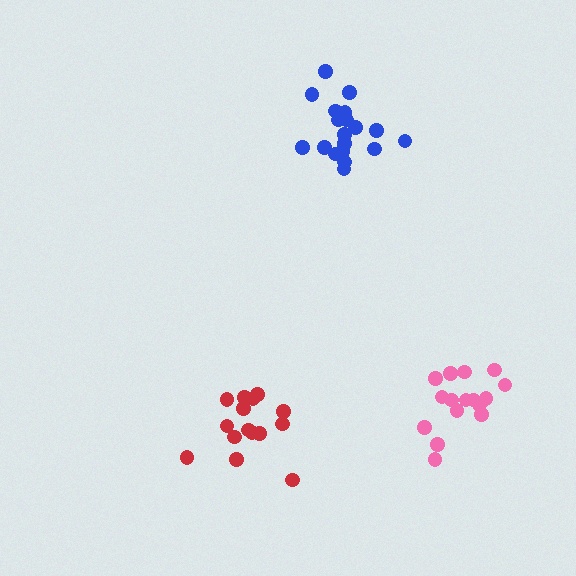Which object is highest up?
The blue cluster is topmost.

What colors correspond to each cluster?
The clusters are colored: blue, red, pink.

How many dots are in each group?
Group 1: 19 dots, Group 2: 15 dots, Group 3: 16 dots (50 total).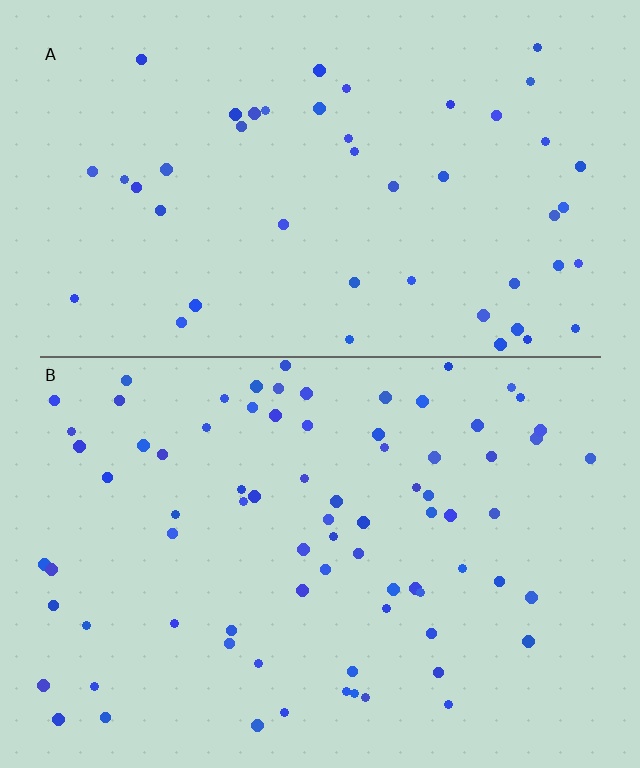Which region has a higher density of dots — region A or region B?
B (the bottom).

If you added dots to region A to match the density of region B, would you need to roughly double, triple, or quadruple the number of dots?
Approximately double.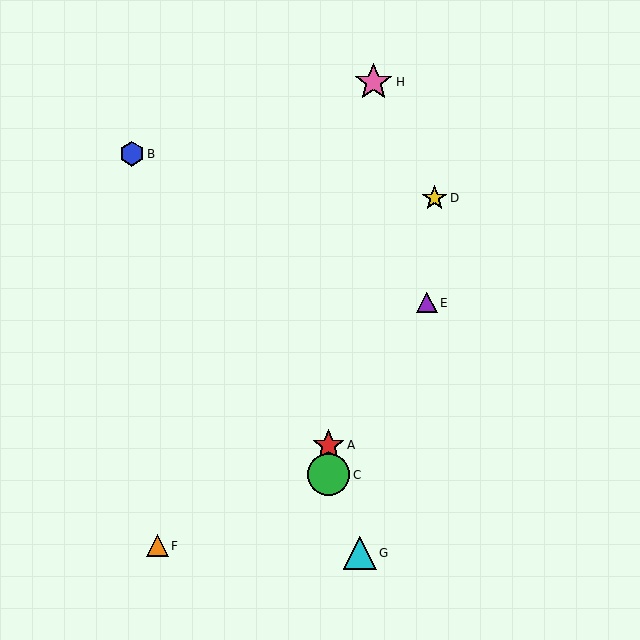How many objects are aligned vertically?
2 objects (A, C) are aligned vertically.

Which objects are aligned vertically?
Objects A, C are aligned vertically.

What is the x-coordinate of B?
Object B is at x≈132.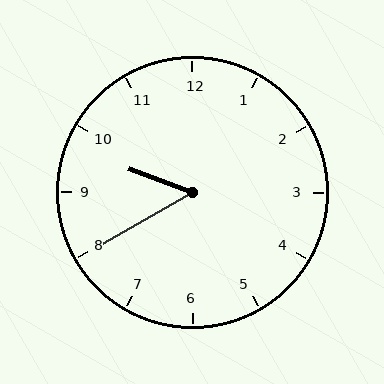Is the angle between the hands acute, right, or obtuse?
It is acute.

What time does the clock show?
9:40.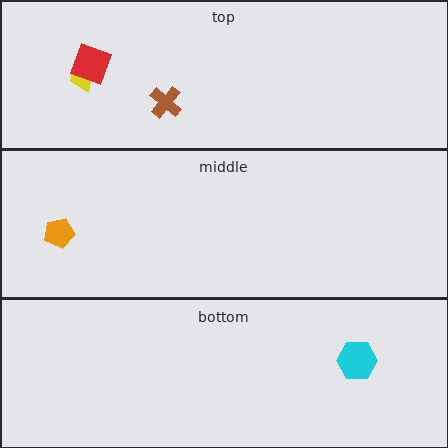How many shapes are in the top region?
3.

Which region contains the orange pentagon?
The middle region.